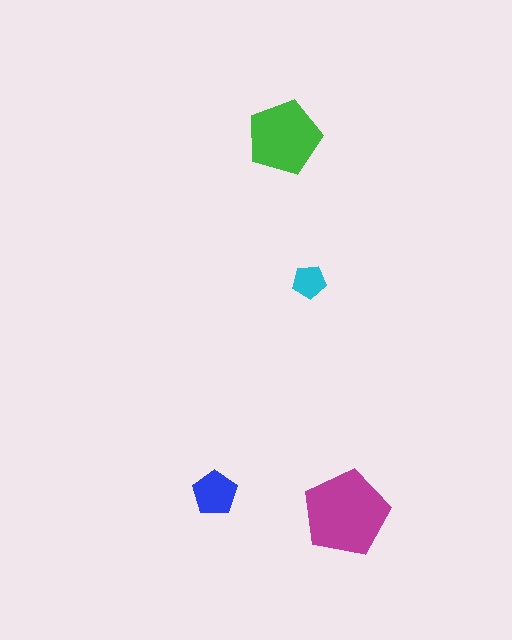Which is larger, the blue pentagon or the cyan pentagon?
The blue one.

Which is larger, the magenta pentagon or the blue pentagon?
The magenta one.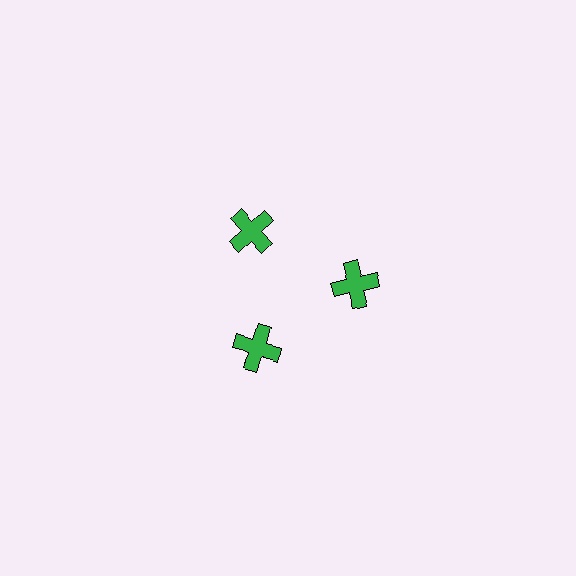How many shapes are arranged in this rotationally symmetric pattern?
There are 3 shapes, arranged in 3 groups of 1.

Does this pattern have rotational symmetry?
Yes, this pattern has 3-fold rotational symmetry. It looks the same after rotating 120 degrees around the center.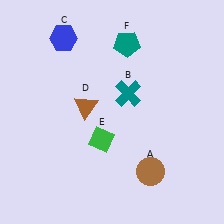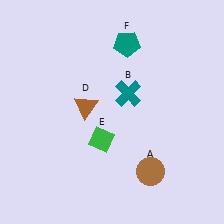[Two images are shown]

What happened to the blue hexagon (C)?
The blue hexagon (C) was removed in Image 2. It was in the top-left area of Image 1.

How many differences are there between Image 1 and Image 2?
There is 1 difference between the two images.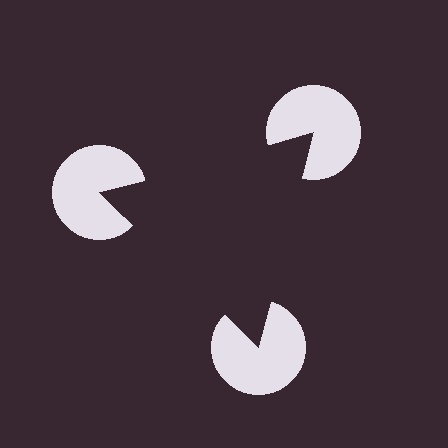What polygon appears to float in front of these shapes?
An illusory triangle — its edges are inferred from the aligned wedge cuts in the pac-man discs, not physically drawn.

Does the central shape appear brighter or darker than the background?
It typically appears slightly darker than the background, even though no actual brightness change is drawn.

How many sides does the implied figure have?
3 sides.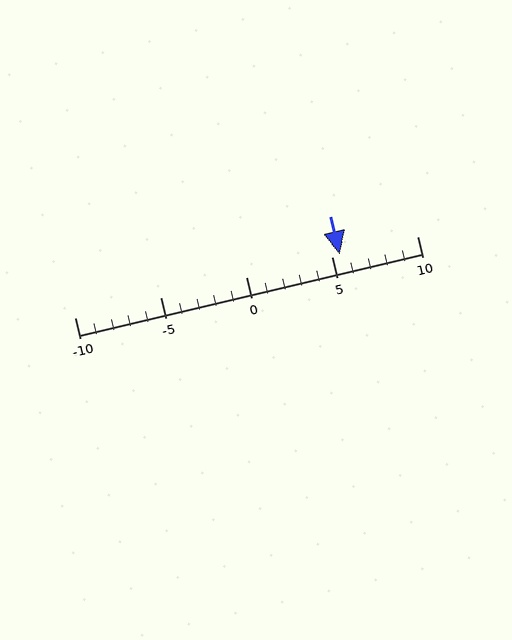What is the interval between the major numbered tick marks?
The major tick marks are spaced 5 units apart.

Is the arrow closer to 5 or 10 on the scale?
The arrow is closer to 5.